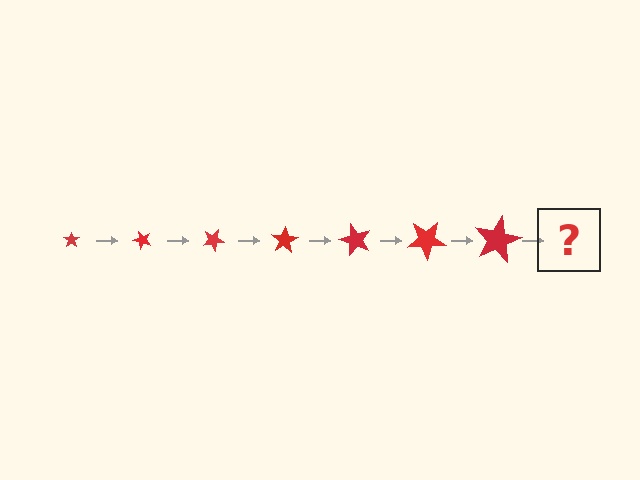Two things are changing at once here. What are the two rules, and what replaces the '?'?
The two rules are that the star grows larger each step and it rotates 50 degrees each step. The '?' should be a star, larger than the previous one and rotated 350 degrees from the start.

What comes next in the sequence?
The next element should be a star, larger than the previous one and rotated 350 degrees from the start.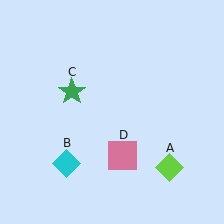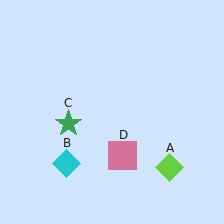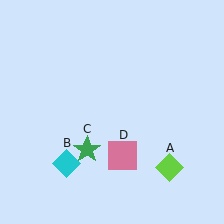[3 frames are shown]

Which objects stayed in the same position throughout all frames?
Lime diamond (object A) and cyan diamond (object B) and pink square (object D) remained stationary.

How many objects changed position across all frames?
1 object changed position: green star (object C).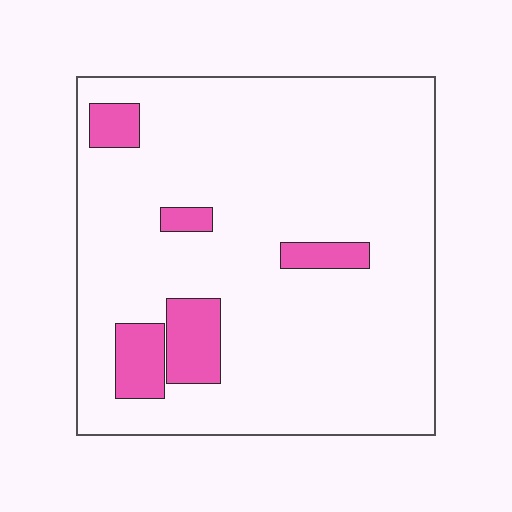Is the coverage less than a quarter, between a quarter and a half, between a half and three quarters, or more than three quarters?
Less than a quarter.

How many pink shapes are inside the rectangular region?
5.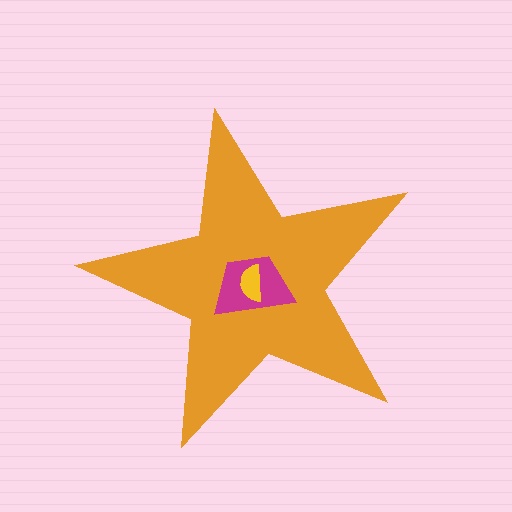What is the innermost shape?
The yellow semicircle.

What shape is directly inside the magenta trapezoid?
The yellow semicircle.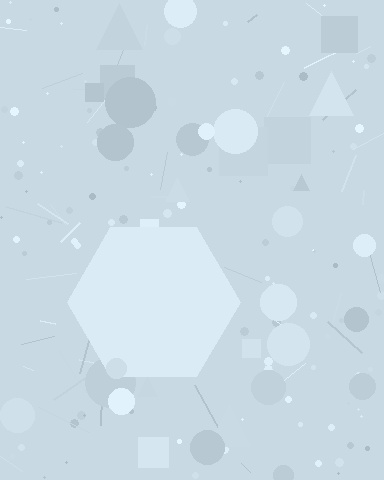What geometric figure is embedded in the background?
A hexagon is embedded in the background.